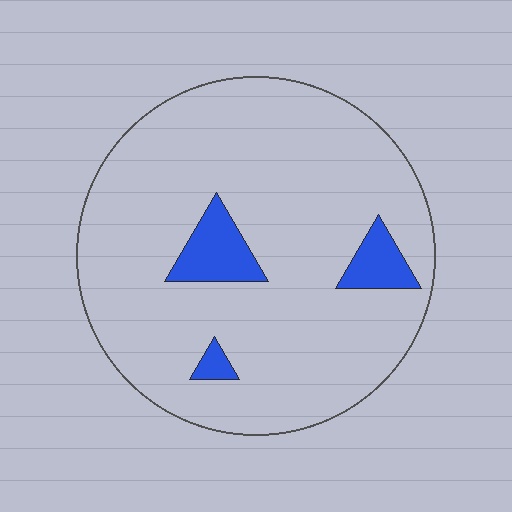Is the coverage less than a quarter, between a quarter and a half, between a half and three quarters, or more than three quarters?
Less than a quarter.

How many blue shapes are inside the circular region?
3.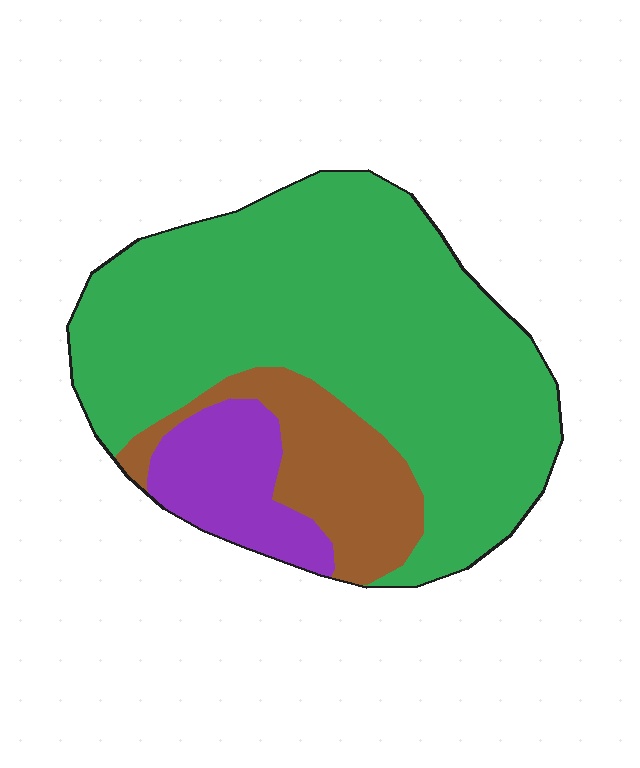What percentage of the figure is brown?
Brown takes up about one sixth (1/6) of the figure.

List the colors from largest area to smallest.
From largest to smallest: green, brown, purple.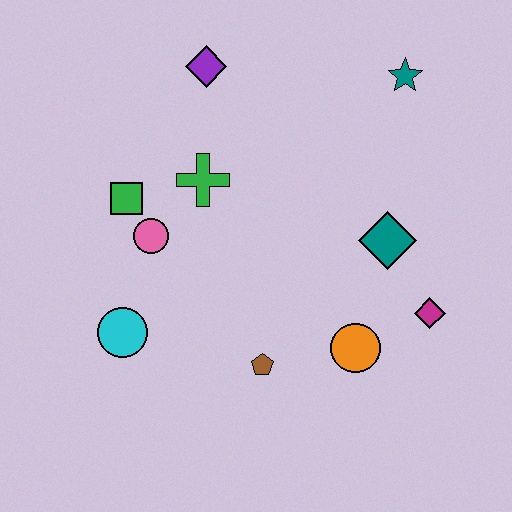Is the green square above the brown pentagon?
Yes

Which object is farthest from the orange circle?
The purple diamond is farthest from the orange circle.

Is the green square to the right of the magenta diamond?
No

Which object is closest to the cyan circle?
The pink circle is closest to the cyan circle.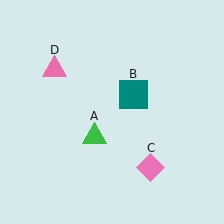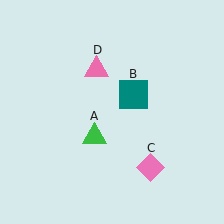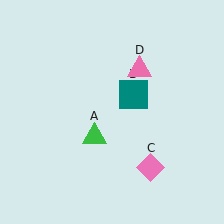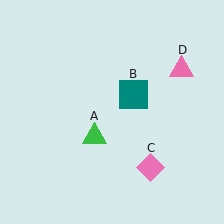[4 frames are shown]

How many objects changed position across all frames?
1 object changed position: pink triangle (object D).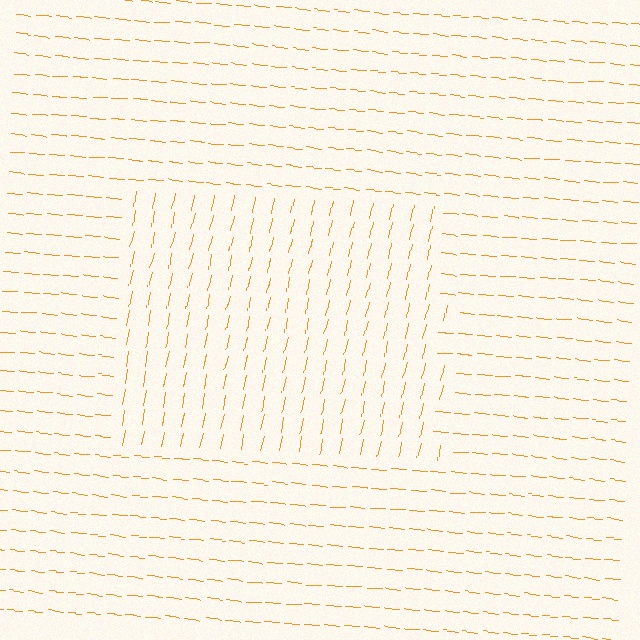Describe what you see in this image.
The image is filled with small orange line segments. A rectangle region in the image has lines oriented differently from the surrounding lines, creating a visible texture boundary.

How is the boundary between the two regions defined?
The boundary is defined purely by a change in line orientation (approximately 84 degrees difference). All lines are the same color and thickness.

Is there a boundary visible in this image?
Yes, there is a texture boundary formed by a change in line orientation.